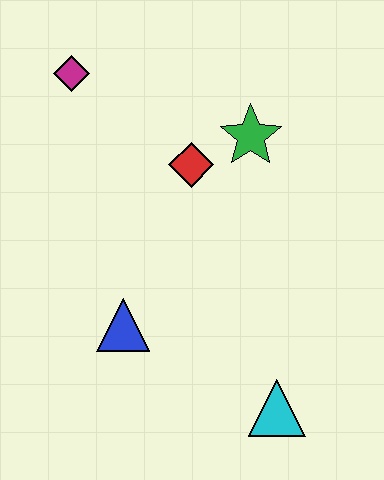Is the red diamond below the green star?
Yes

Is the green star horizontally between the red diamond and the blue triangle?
No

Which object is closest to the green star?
The red diamond is closest to the green star.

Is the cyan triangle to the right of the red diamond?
Yes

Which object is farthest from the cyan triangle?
The magenta diamond is farthest from the cyan triangle.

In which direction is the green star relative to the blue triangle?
The green star is above the blue triangle.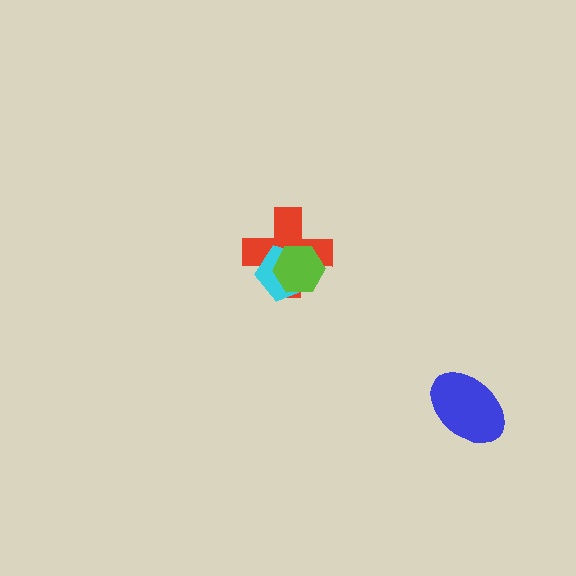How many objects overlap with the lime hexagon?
2 objects overlap with the lime hexagon.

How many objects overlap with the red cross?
2 objects overlap with the red cross.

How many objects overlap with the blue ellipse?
0 objects overlap with the blue ellipse.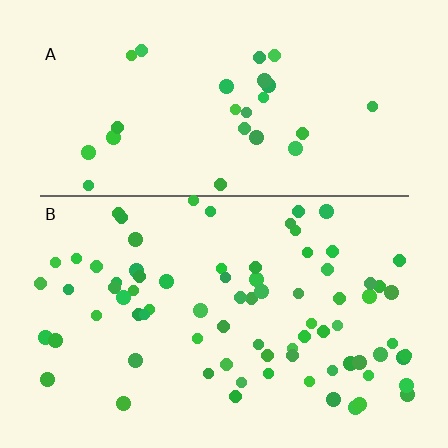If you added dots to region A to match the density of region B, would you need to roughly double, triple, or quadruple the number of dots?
Approximately triple.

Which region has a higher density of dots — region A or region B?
B (the bottom).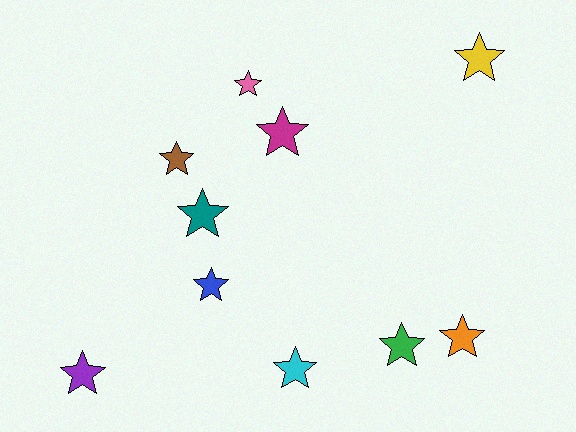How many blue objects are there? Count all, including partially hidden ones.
There is 1 blue object.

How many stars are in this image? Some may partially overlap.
There are 10 stars.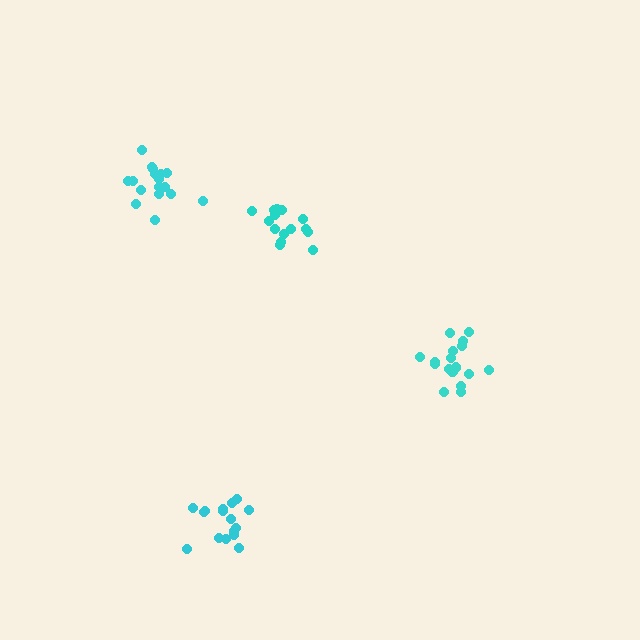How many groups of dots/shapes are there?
There are 4 groups.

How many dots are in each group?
Group 1: 16 dots, Group 2: 16 dots, Group 3: 18 dots, Group 4: 17 dots (67 total).